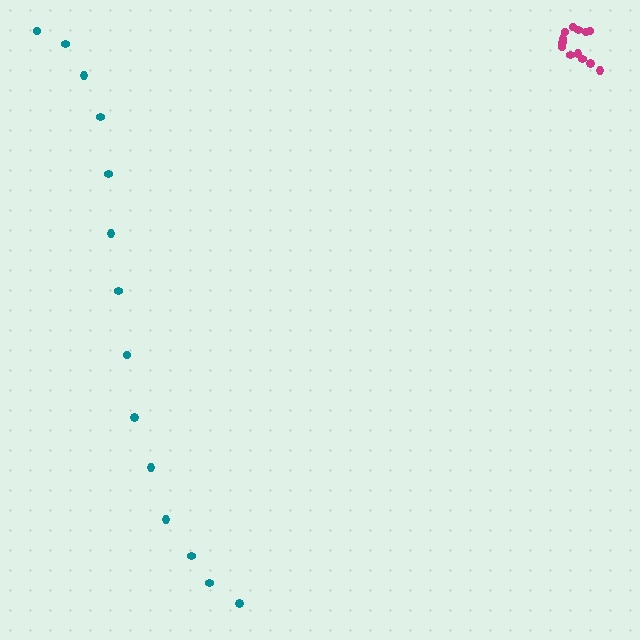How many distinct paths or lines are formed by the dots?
There are 2 distinct paths.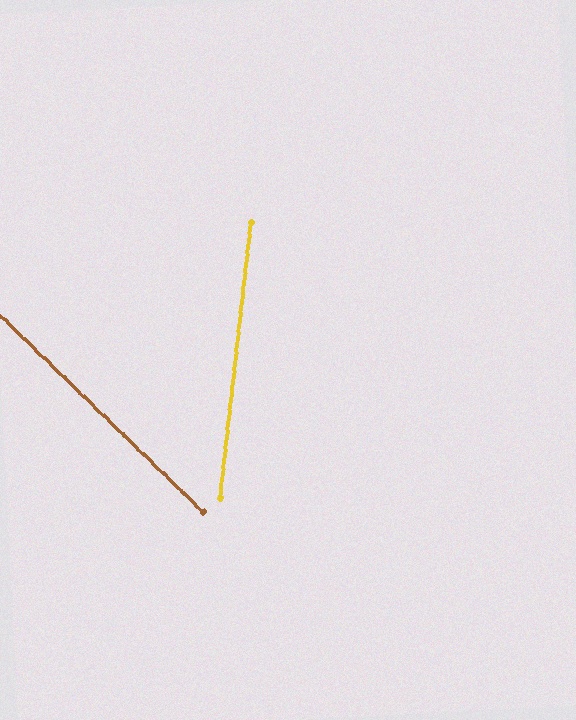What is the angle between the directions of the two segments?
Approximately 53 degrees.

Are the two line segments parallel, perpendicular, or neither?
Neither parallel nor perpendicular — they differ by about 53°.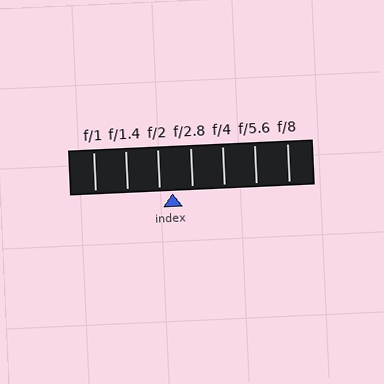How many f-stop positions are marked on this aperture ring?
There are 7 f-stop positions marked.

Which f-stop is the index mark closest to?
The index mark is closest to f/2.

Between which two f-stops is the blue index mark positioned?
The index mark is between f/2 and f/2.8.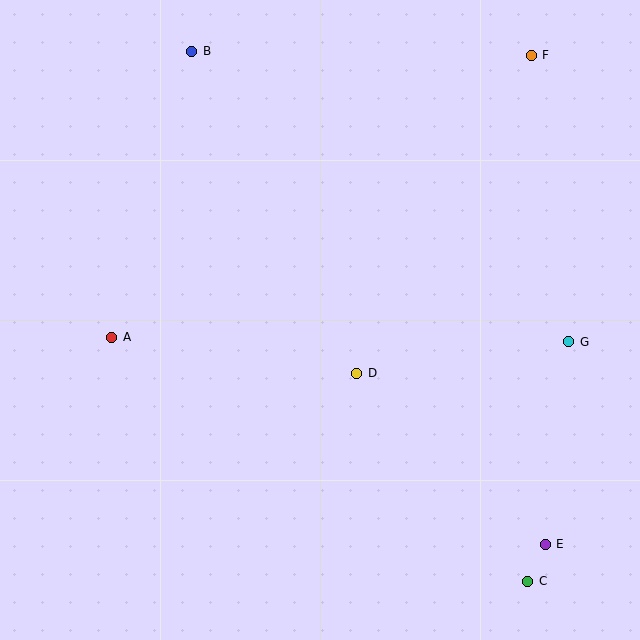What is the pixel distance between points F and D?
The distance between F and D is 363 pixels.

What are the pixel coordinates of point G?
Point G is at (569, 342).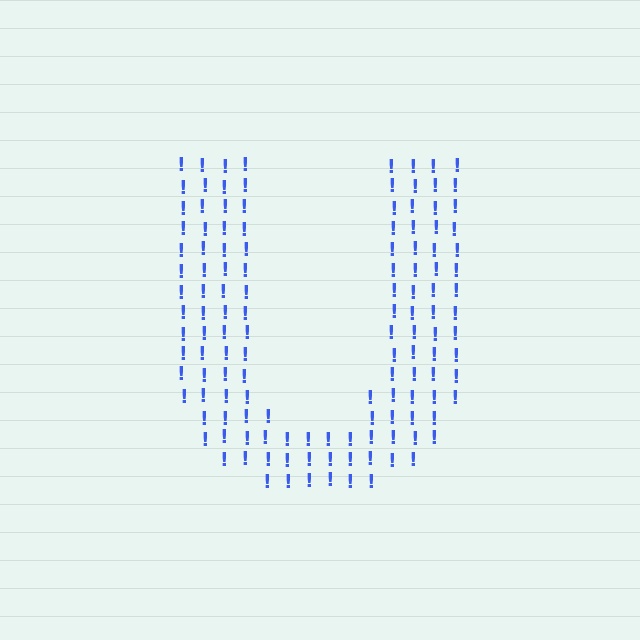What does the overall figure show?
The overall figure shows the letter U.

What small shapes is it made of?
It is made of small exclamation marks.